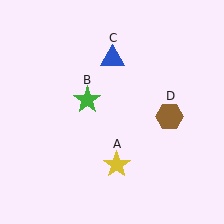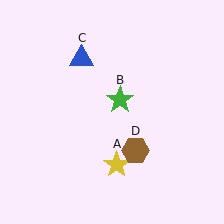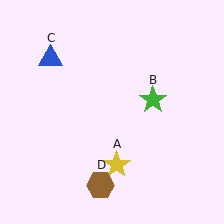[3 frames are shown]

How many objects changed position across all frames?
3 objects changed position: green star (object B), blue triangle (object C), brown hexagon (object D).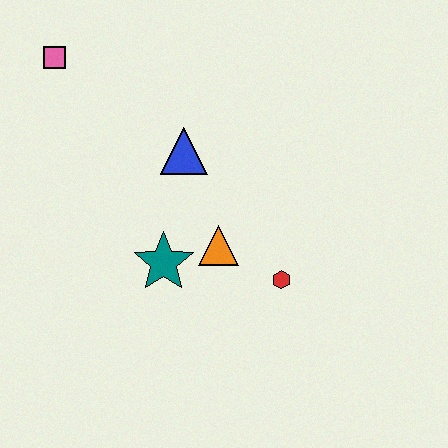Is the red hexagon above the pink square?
No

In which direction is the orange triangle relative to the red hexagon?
The orange triangle is to the left of the red hexagon.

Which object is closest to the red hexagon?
The orange triangle is closest to the red hexagon.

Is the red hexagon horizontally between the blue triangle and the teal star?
No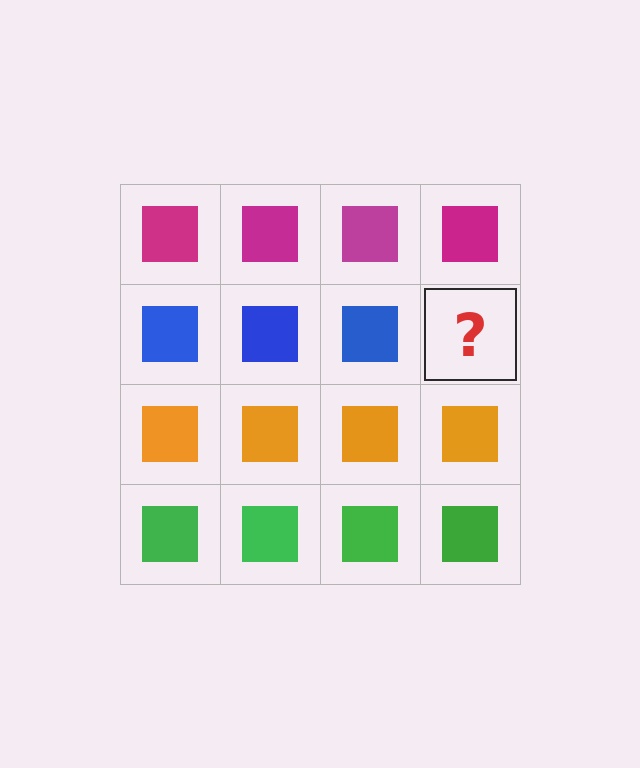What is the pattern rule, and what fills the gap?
The rule is that each row has a consistent color. The gap should be filled with a blue square.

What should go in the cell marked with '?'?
The missing cell should contain a blue square.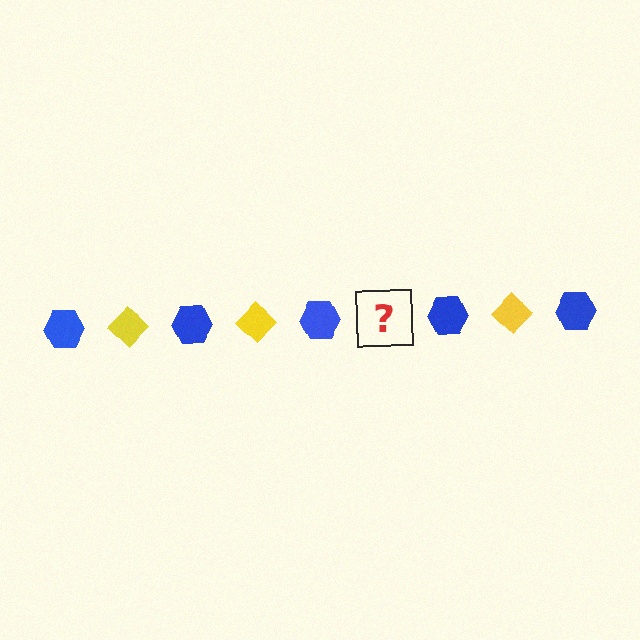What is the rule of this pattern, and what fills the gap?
The rule is that the pattern alternates between blue hexagon and yellow diamond. The gap should be filled with a yellow diamond.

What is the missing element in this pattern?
The missing element is a yellow diamond.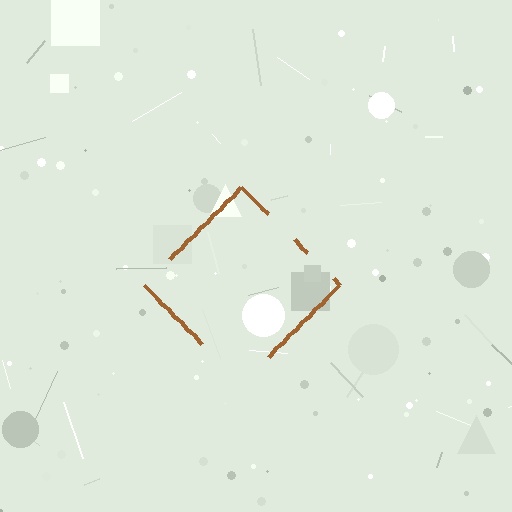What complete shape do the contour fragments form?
The contour fragments form a diamond.